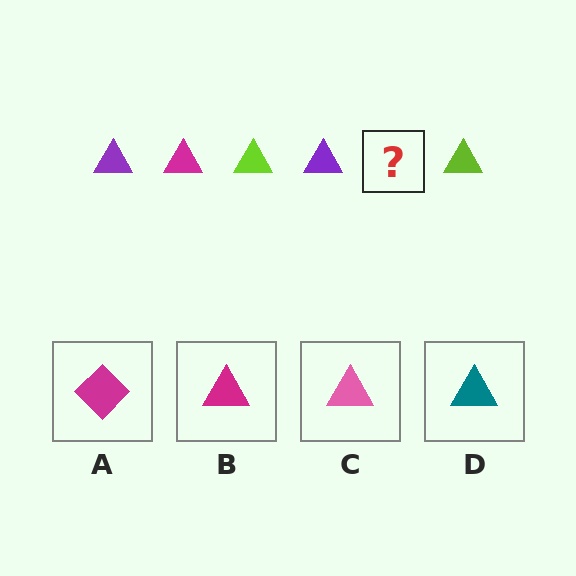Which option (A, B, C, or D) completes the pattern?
B.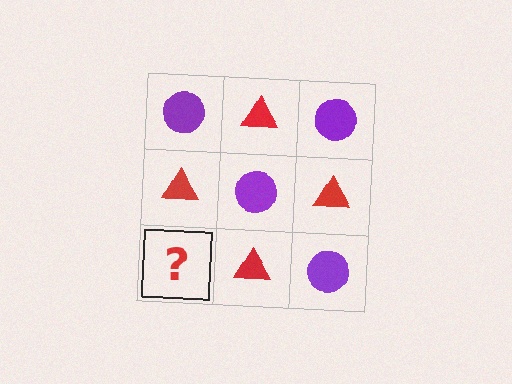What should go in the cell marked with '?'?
The missing cell should contain a purple circle.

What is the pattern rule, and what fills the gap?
The rule is that it alternates purple circle and red triangle in a checkerboard pattern. The gap should be filled with a purple circle.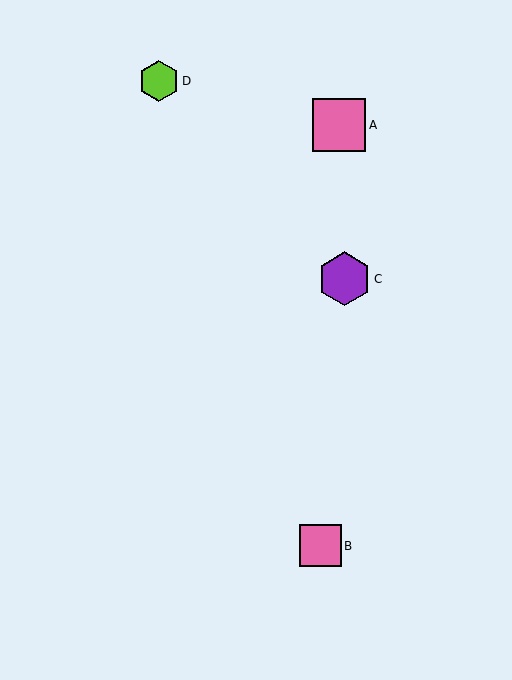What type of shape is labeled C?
Shape C is a purple hexagon.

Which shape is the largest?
The purple hexagon (labeled C) is the largest.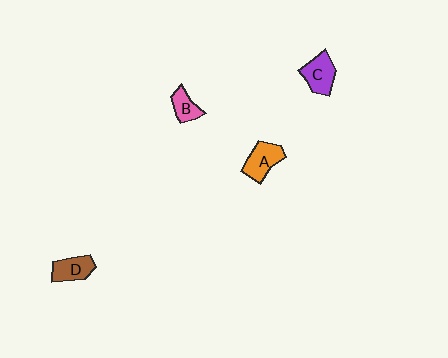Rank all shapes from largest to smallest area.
From largest to smallest: A (orange), C (purple), D (brown), B (pink).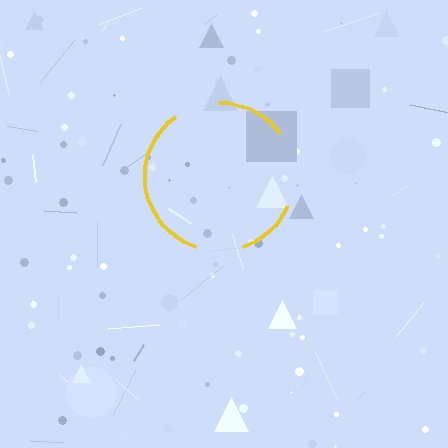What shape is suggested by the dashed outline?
The dashed outline suggests a circle.